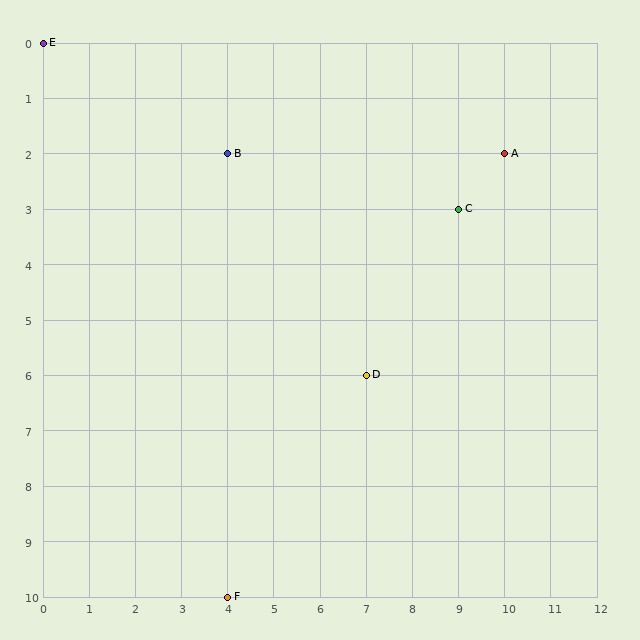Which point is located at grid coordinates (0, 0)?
Point E is at (0, 0).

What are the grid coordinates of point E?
Point E is at grid coordinates (0, 0).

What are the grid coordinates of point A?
Point A is at grid coordinates (10, 2).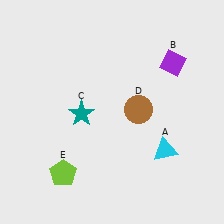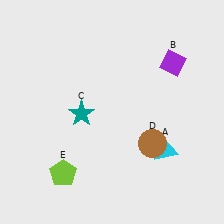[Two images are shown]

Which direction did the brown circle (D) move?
The brown circle (D) moved down.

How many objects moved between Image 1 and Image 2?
1 object moved between the two images.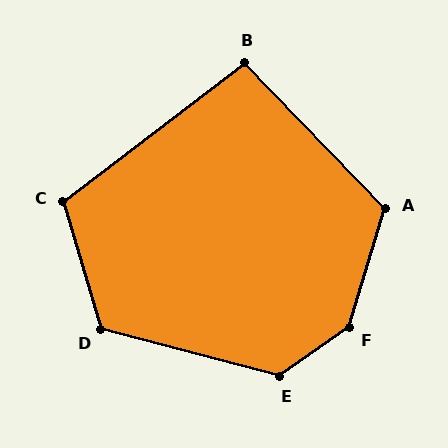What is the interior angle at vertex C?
Approximately 111 degrees (obtuse).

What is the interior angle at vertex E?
Approximately 130 degrees (obtuse).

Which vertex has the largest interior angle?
F, at approximately 142 degrees.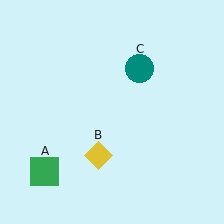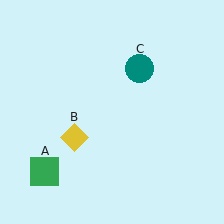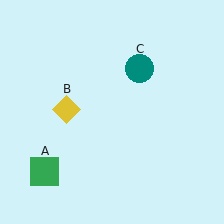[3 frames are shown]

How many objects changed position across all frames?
1 object changed position: yellow diamond (object B).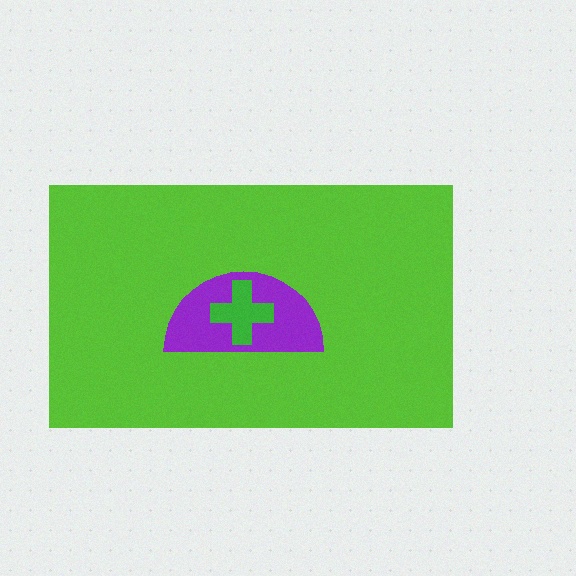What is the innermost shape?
The green cross.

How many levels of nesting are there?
3.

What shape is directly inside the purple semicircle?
The green cross.